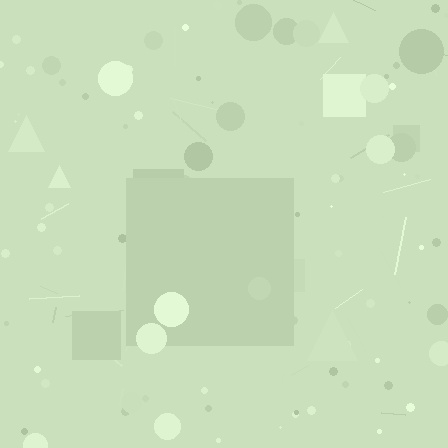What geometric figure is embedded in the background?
A square is embedded in the background.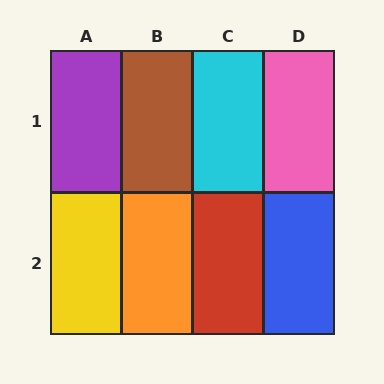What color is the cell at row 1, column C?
Cyan.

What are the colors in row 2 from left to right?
Yellow, orange, red, blue.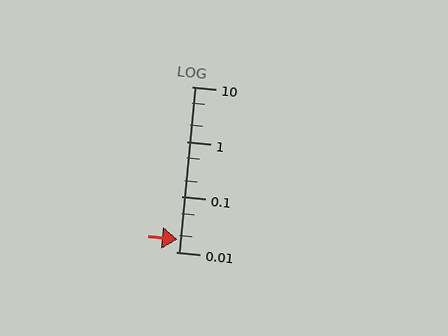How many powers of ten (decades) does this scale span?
The scale spans 3 decades, from 0.01 to 10.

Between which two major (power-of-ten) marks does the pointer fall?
The pointer is between 0.01 and 0.1.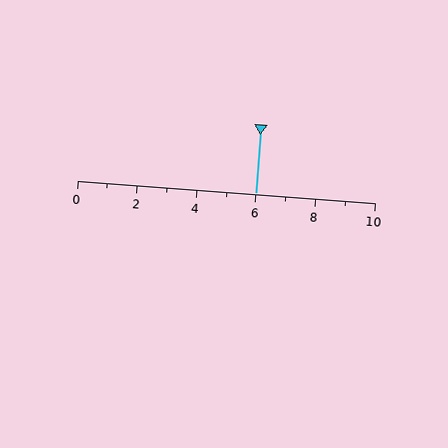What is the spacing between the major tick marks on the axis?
The major ticks are spaced 2 apart.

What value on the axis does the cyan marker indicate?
The marker indicates approximately 6.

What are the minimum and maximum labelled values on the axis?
The axis runs from 0 to 10.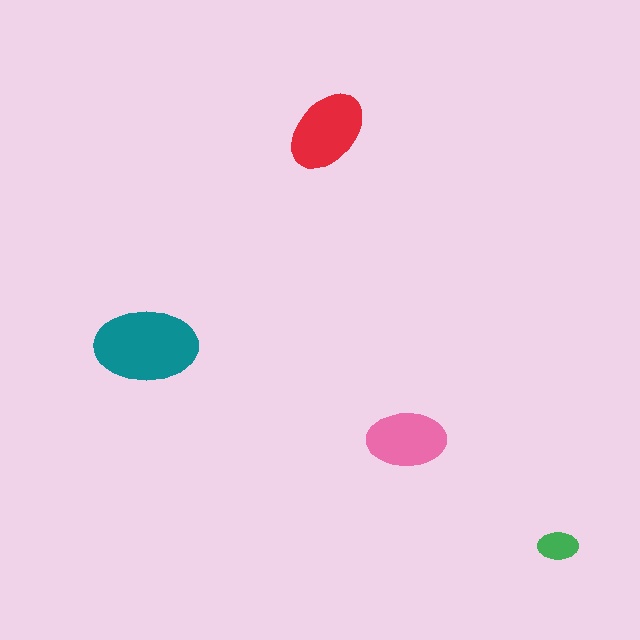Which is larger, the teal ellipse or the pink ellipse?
The teal one.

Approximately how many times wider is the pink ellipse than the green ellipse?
About 2 times wider.